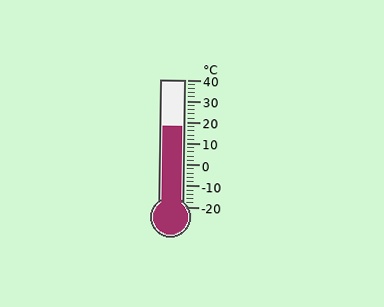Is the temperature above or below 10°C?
The temperature is above 10°C.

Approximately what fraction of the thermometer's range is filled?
The thermometer is filled to approximately 65% of its range.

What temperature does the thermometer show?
The thermometer shows approximately 18°C.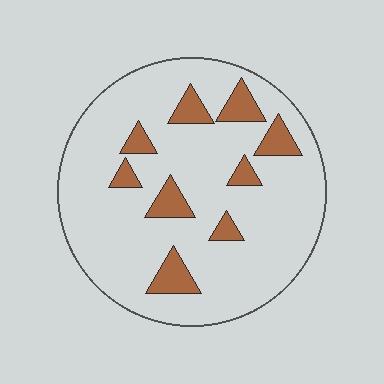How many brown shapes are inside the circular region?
9.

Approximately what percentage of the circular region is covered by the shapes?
Approximately 15%.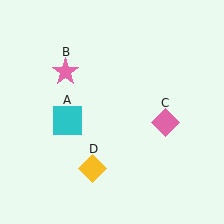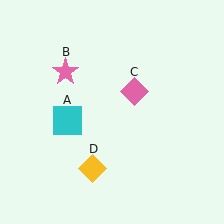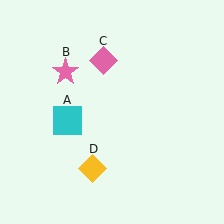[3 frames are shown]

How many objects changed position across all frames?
1 object changed position: pink diamond (object C).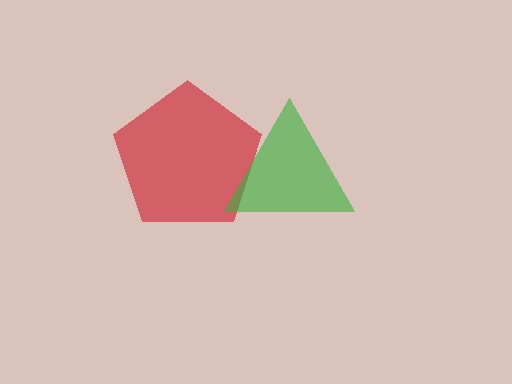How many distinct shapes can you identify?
There are 2 distinct shapes: a red pentagon, a green triangle.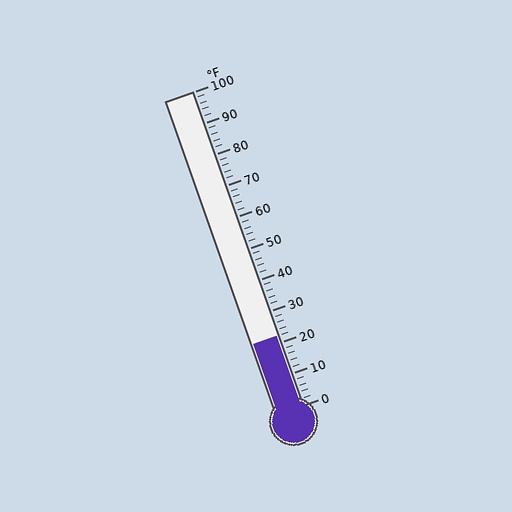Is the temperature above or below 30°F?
The temperature is below 30°F.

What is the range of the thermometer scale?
The thermometer scale ranges from 0°F to 100°F.